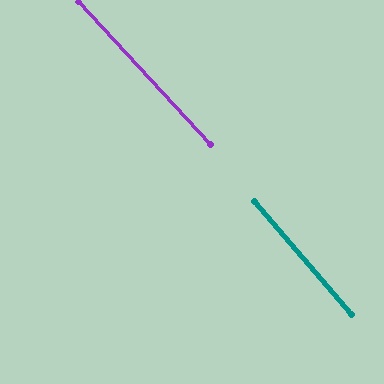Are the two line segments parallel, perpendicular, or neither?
Parallel — their directions differ by only 1.9°.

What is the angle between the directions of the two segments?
Approximately 2 degrees.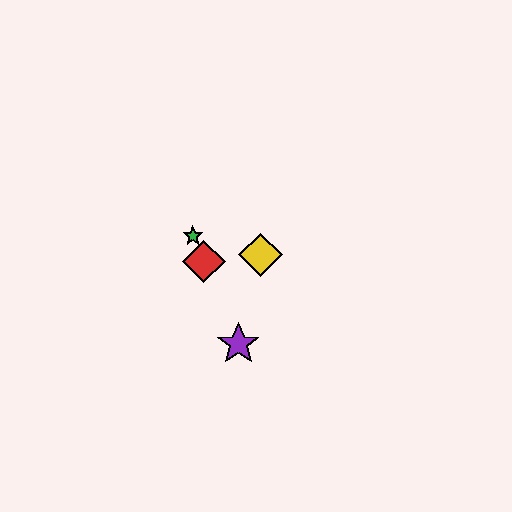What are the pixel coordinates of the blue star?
The blue star is at (239, 345).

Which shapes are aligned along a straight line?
The red diamond, the blue star, the green star, the purple star are aligned along a straight line.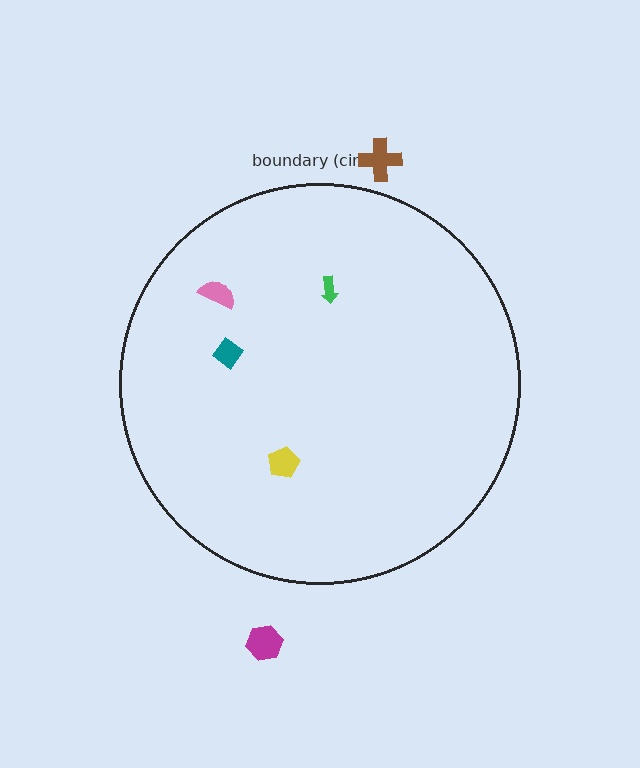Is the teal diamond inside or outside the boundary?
Inside.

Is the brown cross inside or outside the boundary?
Outside.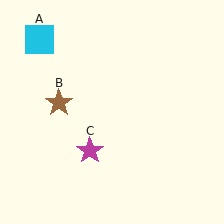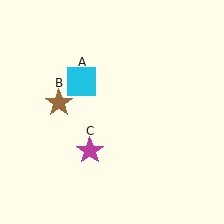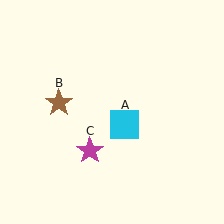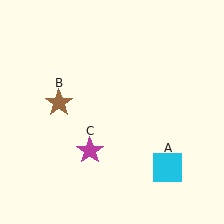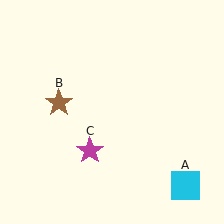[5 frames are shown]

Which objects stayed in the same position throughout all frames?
Brown star (object B) and magenta star (object C) remained stationary.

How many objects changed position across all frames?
1 object changed position: cyan square (object A).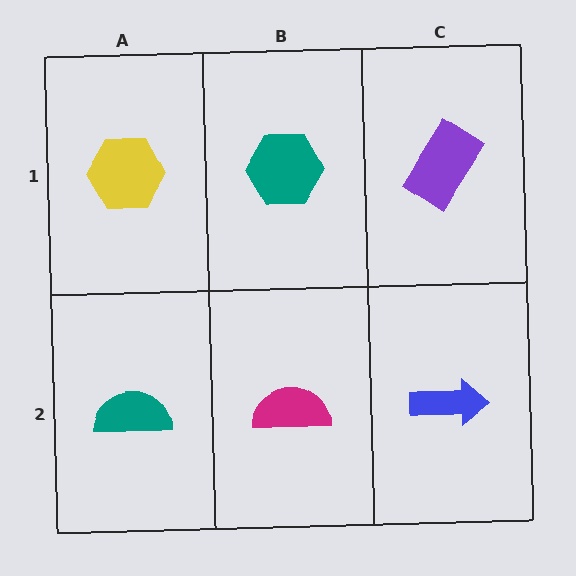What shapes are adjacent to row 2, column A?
A yellow hexagon (row 1, column A), a magenta semicircle (row 2, column B).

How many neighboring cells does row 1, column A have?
2.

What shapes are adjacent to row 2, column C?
A purple rectangle (row 1, column C), a magenta semicircle (row 2, column B).